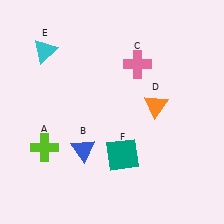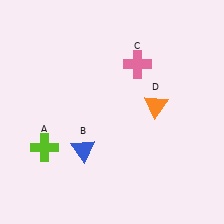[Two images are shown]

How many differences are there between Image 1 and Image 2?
There are 2 differences between the two images.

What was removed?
The cyan triangle (E), the teal square (F) were removed in Image 2.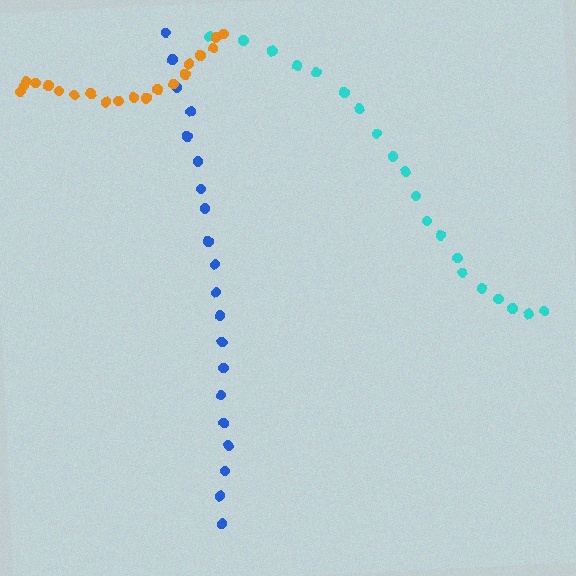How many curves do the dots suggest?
There are 3 distinct paths.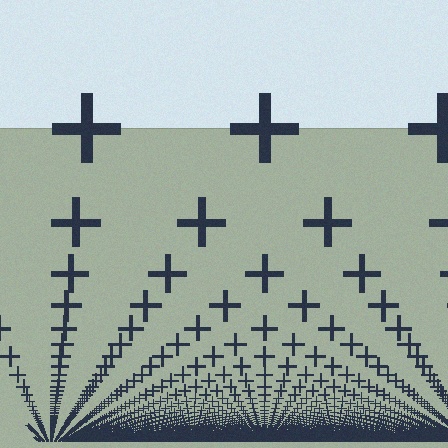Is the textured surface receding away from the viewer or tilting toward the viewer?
The surface appears to tilt toward the viewer. Texture elements get larger and sparser toward the top.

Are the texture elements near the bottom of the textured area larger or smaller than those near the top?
Smaller. The gradient is inverted — elements near the bottom are smaller and denser.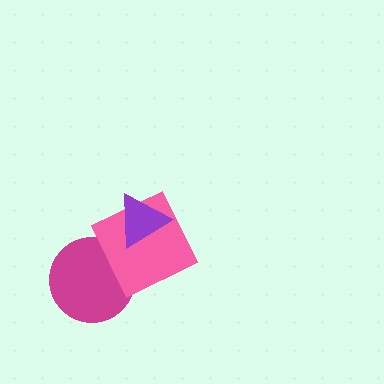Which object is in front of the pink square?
The purple triangle is in front of the pink square.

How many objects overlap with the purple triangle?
1 object overlaps with the purple triangle.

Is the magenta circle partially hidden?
Yes, it is partially covered by another shape.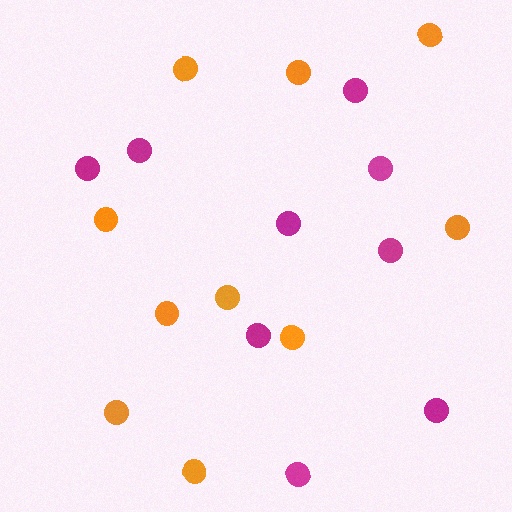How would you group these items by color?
There are 2 groups: one group of magenta circles (9) and one group of orange circles (10).